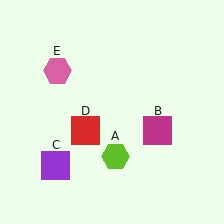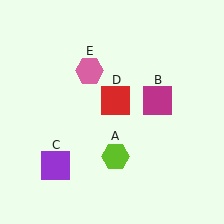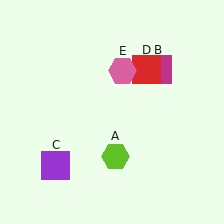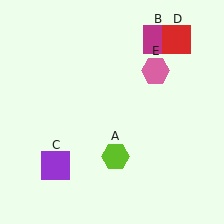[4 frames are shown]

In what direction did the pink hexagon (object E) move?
The pink hexagon (object E) moved right.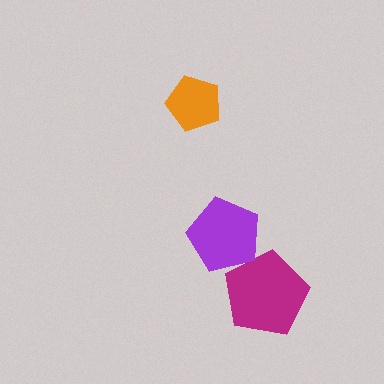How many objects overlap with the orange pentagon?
0 objects overlap with the orange pentagon.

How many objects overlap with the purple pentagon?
1 object overlaps with the purple pentagon.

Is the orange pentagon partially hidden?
No, no other shape covers it.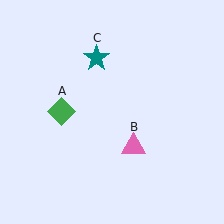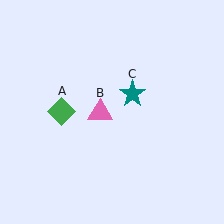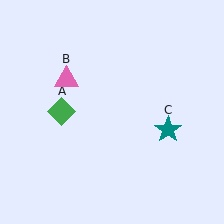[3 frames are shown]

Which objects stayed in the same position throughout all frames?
Green diamond (object A) remained stationary.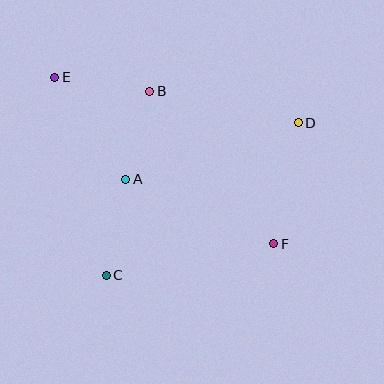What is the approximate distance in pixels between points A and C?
The distance between A and C is approximately 98 pixels.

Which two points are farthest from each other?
Points E and F are farthest from each other.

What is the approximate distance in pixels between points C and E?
The distance between C and E is approximately 205 pixels.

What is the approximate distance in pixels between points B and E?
The distance between B and E is approximately 96 pixels.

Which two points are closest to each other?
Points A and B are closest to each other.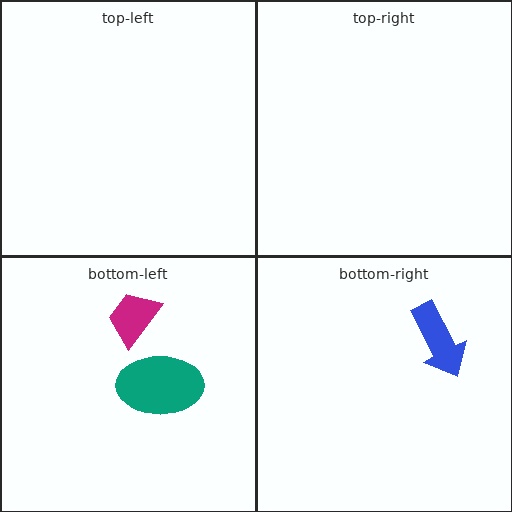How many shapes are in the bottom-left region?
2.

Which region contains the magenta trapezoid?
The bottom-left region.